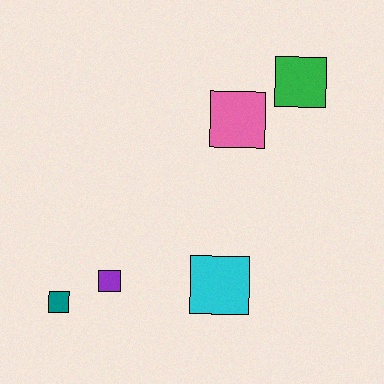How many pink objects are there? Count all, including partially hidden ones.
There is 1 pink object.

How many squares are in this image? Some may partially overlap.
There are 5 squares.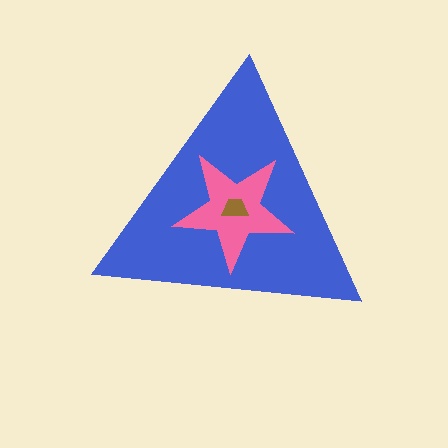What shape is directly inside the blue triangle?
The pink star.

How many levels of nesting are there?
3.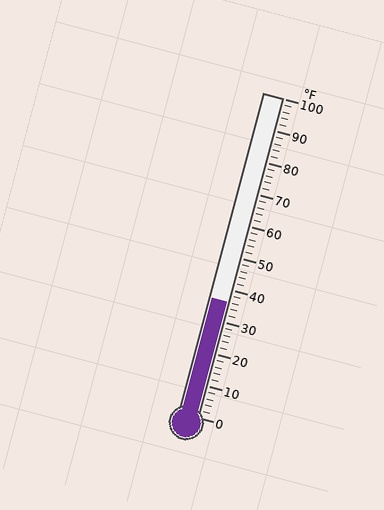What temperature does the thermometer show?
The thermometer shows approximately 36°F.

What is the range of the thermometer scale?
The thermometer scale ranges from 0°F to 100°F.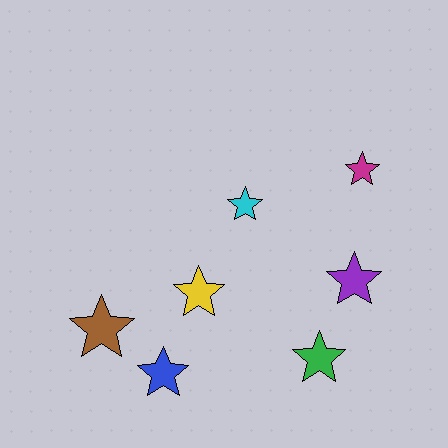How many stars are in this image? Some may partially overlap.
There are 7 stars.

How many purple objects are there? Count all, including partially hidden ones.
There is 1 purple object.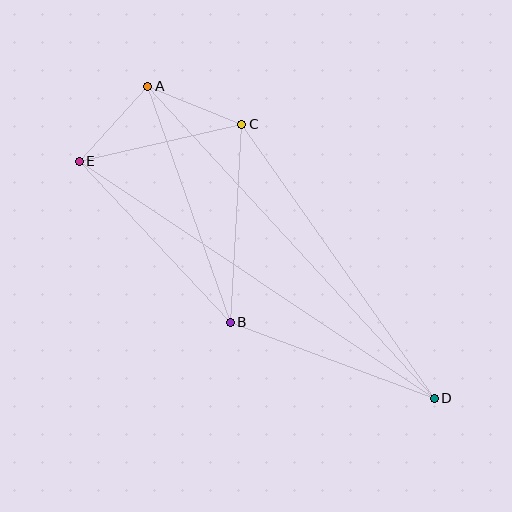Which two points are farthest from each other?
Points D and E are farthest from each other.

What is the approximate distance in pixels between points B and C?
The distance between B and C is approximately 199 pixels.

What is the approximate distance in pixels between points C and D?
The distance between C and D is approximately 335 pixels.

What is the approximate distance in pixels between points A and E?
The distance between A and E is approximately 102 pixels.